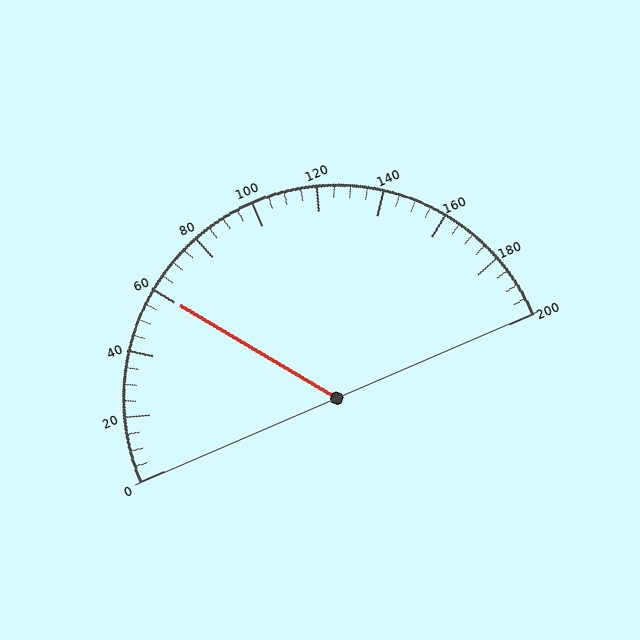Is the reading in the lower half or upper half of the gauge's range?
The reading is in the lower half of the range (0 to 200).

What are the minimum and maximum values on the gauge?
The gauge ranges from 0 to 200.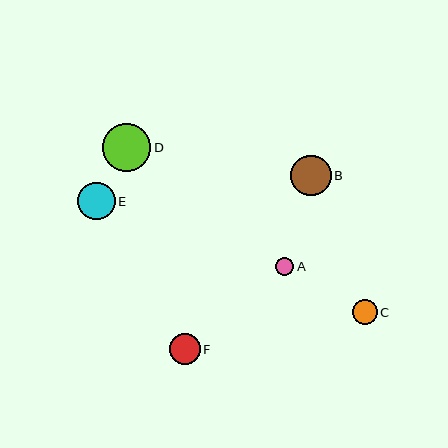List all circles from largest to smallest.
From largest to smallest: D, B, E, F, C, A.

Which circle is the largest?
Circle D is the largest with a size of approximately 48 pixels.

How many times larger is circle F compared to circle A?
Circle F is approximately 1.7 times the size of circle A.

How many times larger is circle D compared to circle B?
Circle D is approximately 1.2 times the size of circle B.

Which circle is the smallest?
Circle A is the smallest with a size of approximately 18 pixels.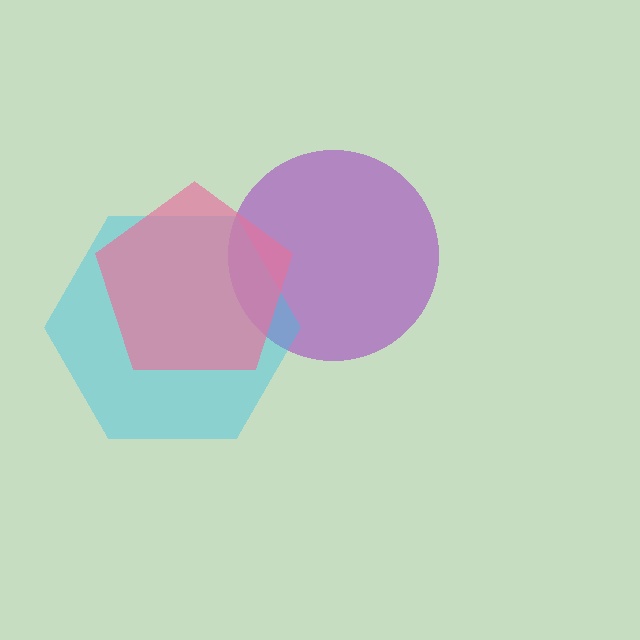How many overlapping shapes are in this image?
There are 3 overlapping shapes in the image.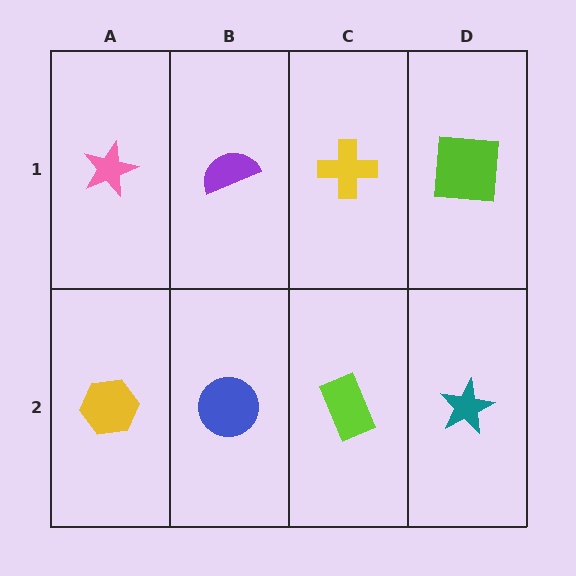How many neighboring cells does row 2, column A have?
2.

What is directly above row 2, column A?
A pink star.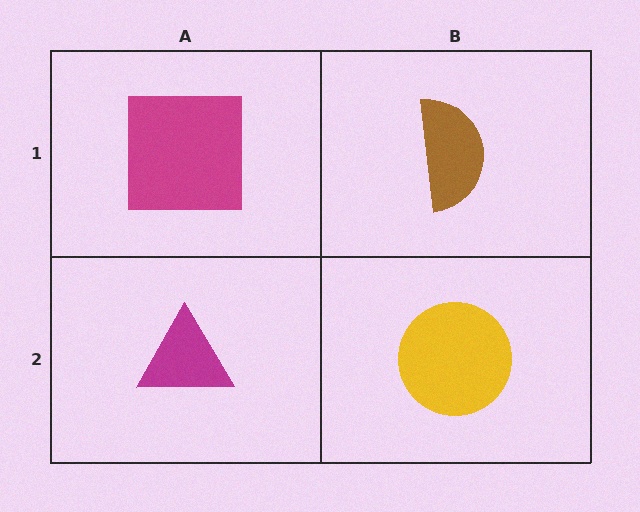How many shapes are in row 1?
2 shapes.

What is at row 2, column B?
A yellow circle.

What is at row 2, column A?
A magenta triangle.